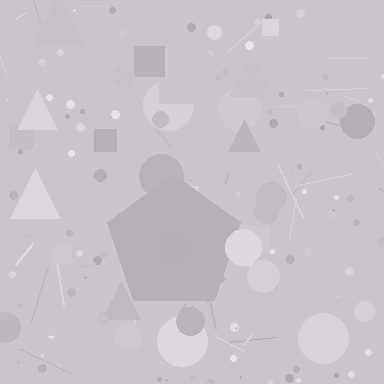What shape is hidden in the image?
A pentagon is hidden in the image.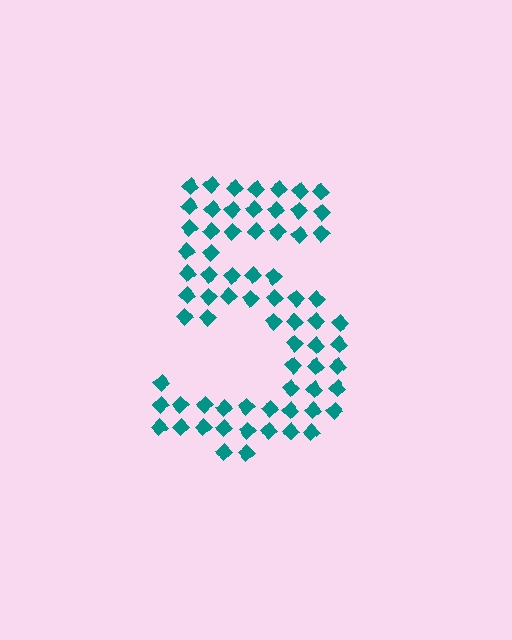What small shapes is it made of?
It is made of small diamonds.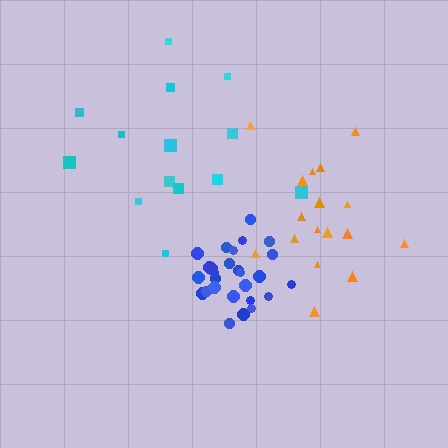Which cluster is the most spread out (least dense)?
Cyan.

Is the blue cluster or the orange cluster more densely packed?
Blue.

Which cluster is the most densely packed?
Blue.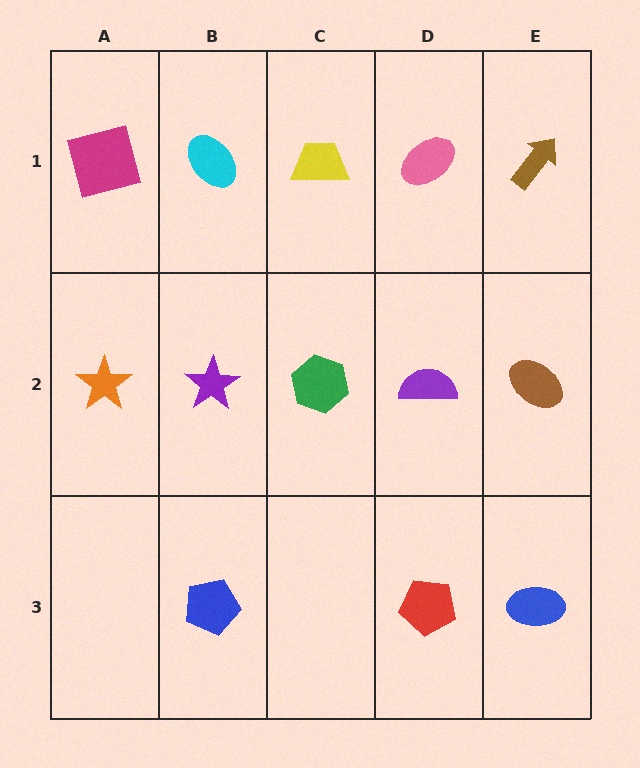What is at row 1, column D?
A pink ellipse.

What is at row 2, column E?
A brown ellipse.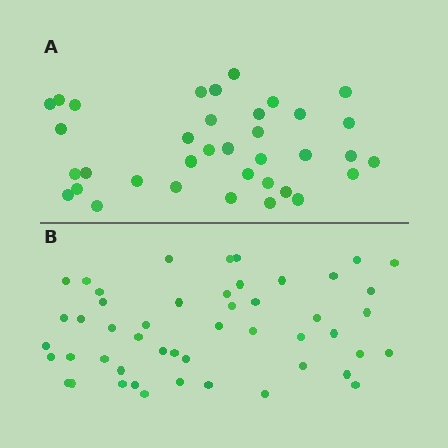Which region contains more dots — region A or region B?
Region B (the bottom region) has more dots.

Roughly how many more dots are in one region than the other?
Region B has approximately 15 more dots than region A.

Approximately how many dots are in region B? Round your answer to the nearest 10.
About 50 dots. (The exact count is 49, which rounds to 50.)